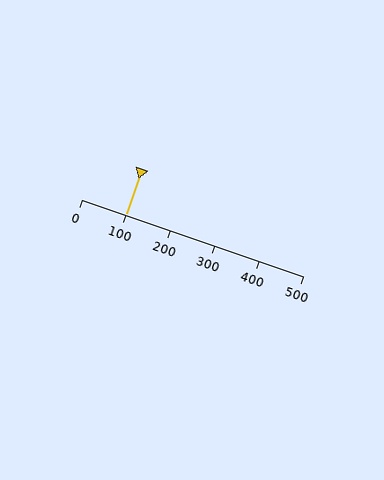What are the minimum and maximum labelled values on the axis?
The axis runs from 0 to 500.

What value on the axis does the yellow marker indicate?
The marker indicates approximately 100.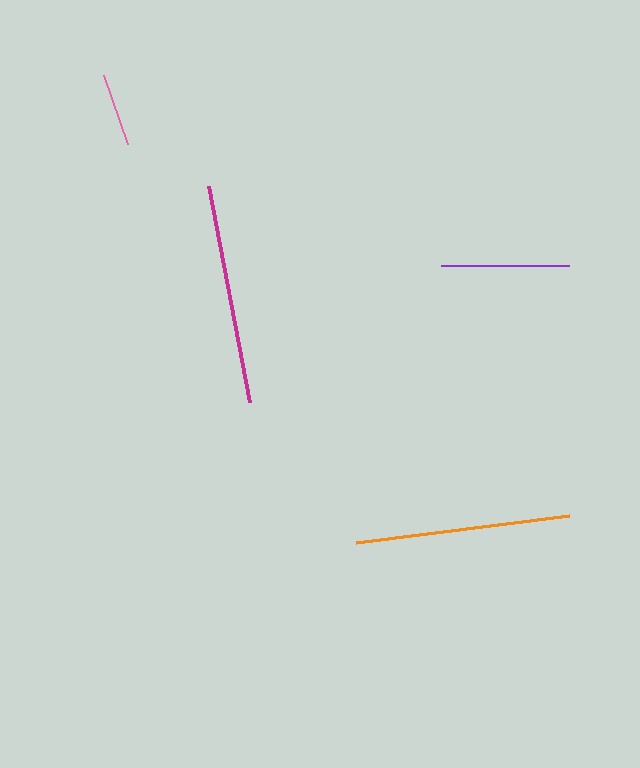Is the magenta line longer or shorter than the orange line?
The magenta line is longer than the orange line.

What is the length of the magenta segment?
The magenta segment is approximately 219 pixels long.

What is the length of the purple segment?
The purple segment is approximately 128 pixels long.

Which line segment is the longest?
The magenta line is the longest at approximately 219 pixels.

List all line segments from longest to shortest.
From longest to shortest: magenta, orange, purple, pink.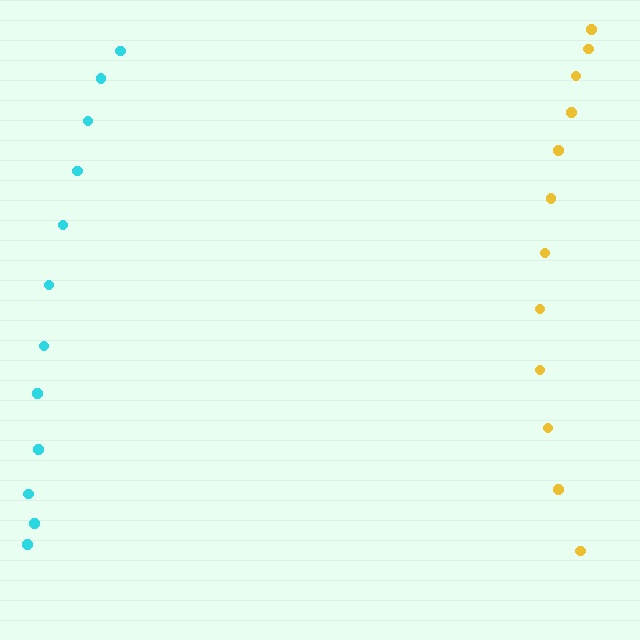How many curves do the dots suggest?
There are 2 distinct paths.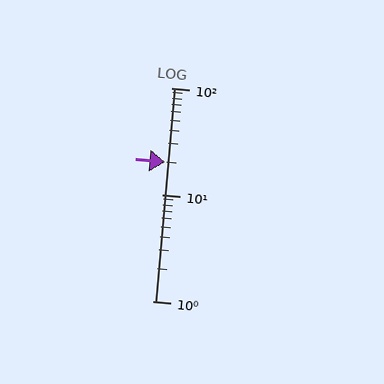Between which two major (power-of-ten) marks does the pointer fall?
The pointer is between 10 and 100.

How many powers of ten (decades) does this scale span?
The scale spans 2 decades, from 1 to 100.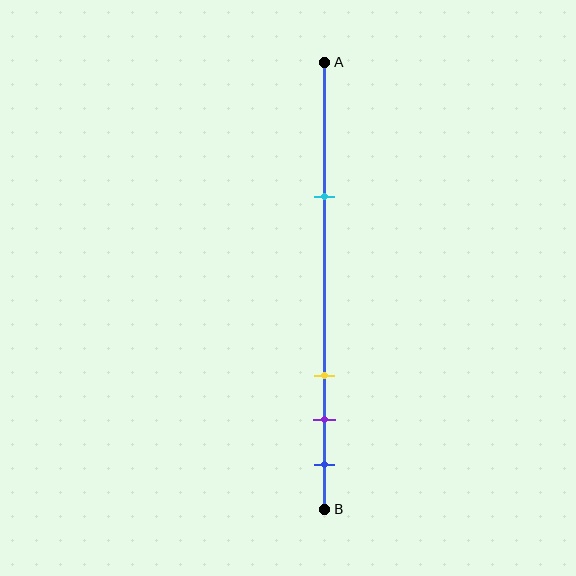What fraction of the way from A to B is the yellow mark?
The yellow mark is approximately 70% (0.7) of the way from A to B.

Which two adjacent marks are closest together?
The purple and blue marks are the closest adjacent pair.